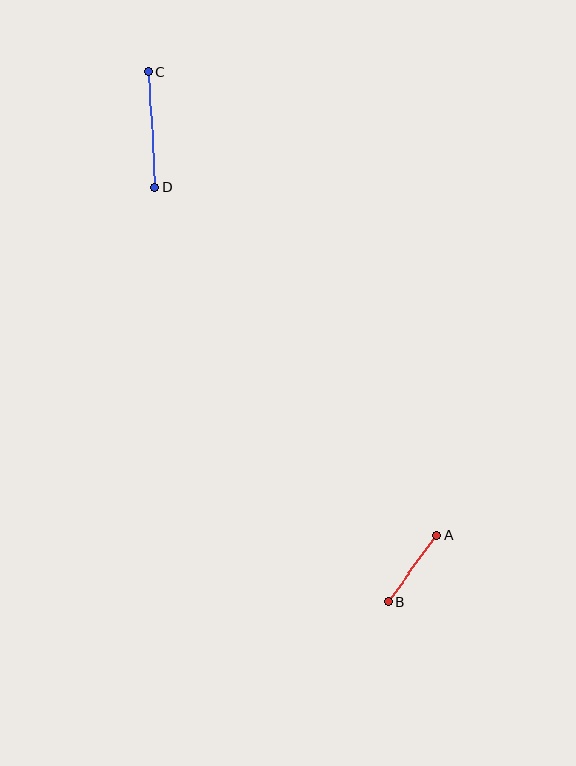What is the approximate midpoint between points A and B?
The midpoint is at approximately (413, 568) pixels.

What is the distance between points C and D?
The distance is approximately 116 pixels.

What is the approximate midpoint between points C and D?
The midpoint is at approximately (152, 129) pixels.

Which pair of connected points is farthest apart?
Points C and D are farthest apart.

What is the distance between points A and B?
The distance is approximately 82 pixels.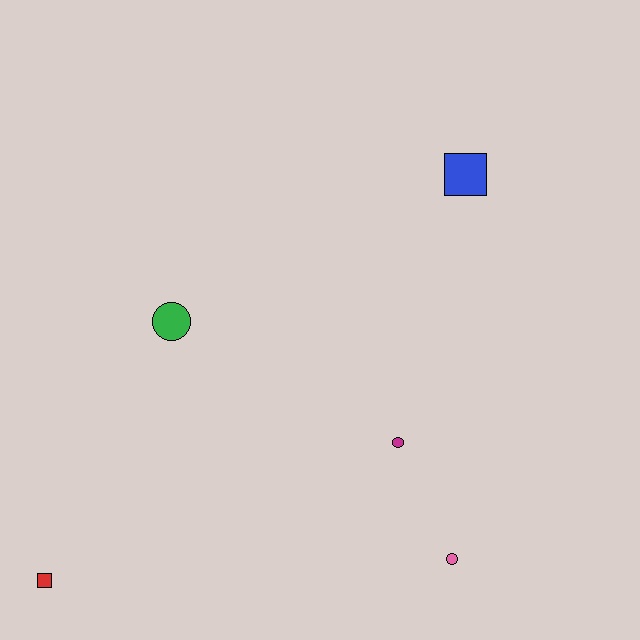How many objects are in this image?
There are 5 objects.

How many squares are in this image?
There are 2 squares.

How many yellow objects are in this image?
There are no yellow objects.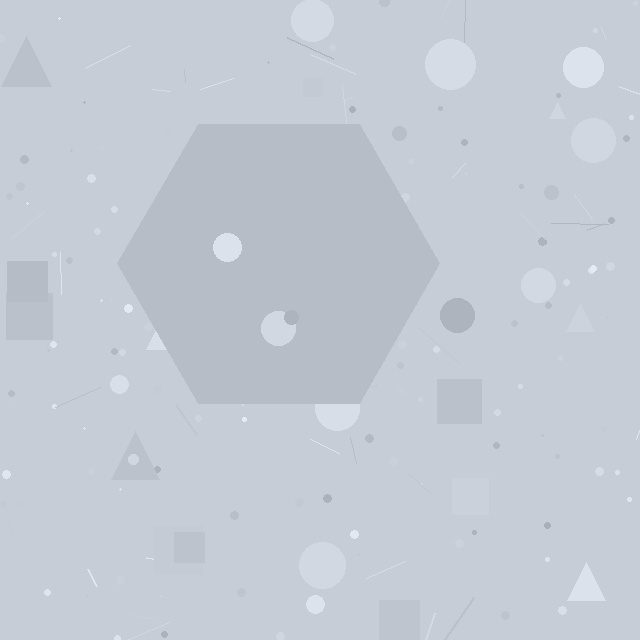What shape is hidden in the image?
A hexagon is hidden in the image.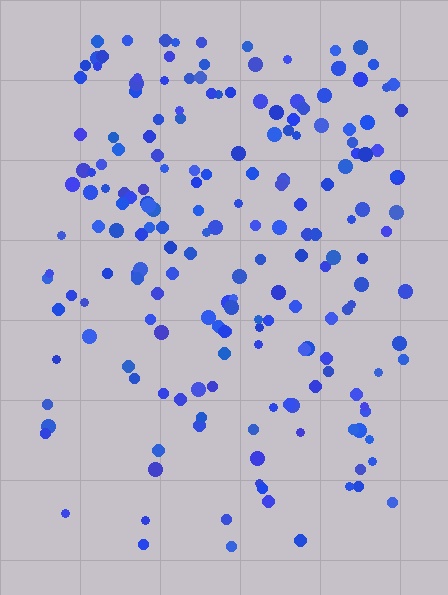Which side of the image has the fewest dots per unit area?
The bottom.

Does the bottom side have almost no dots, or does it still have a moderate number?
Still a moderate number, just noticeably fewer than the top.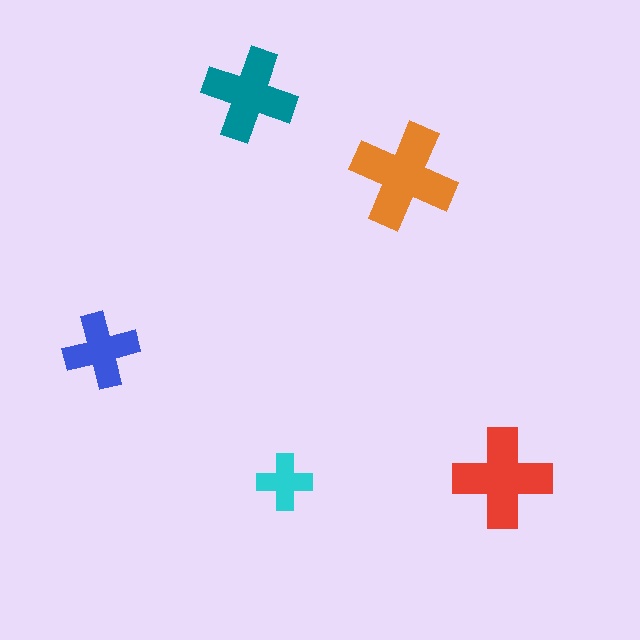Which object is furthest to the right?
The red cross is rightmost.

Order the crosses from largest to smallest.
the orange one, the red one, the teal one, the blue one, the cyan one.